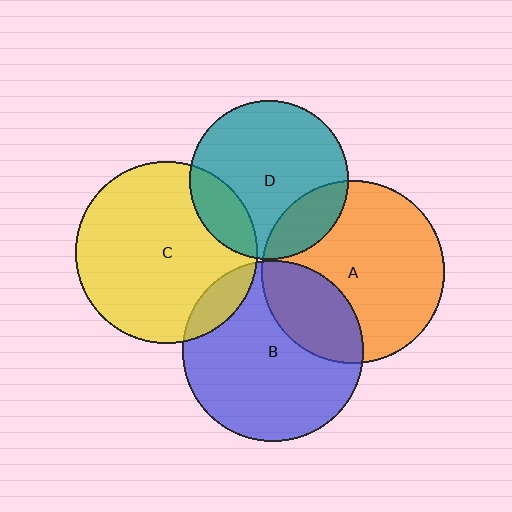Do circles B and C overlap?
Yes.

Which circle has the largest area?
Circle A (orange).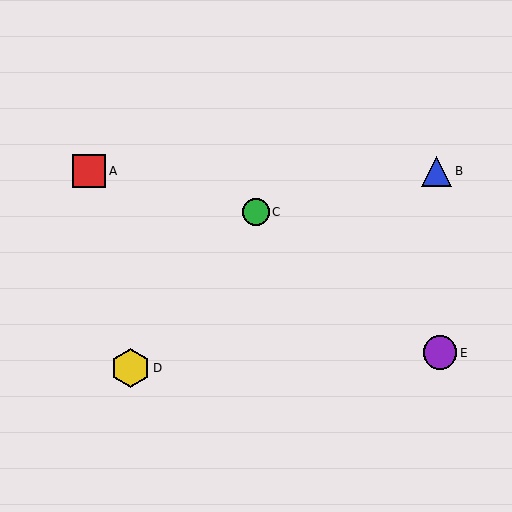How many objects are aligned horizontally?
2 objects (A, B) are aligned horizontally.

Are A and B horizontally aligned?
Yes, both are at y≈171.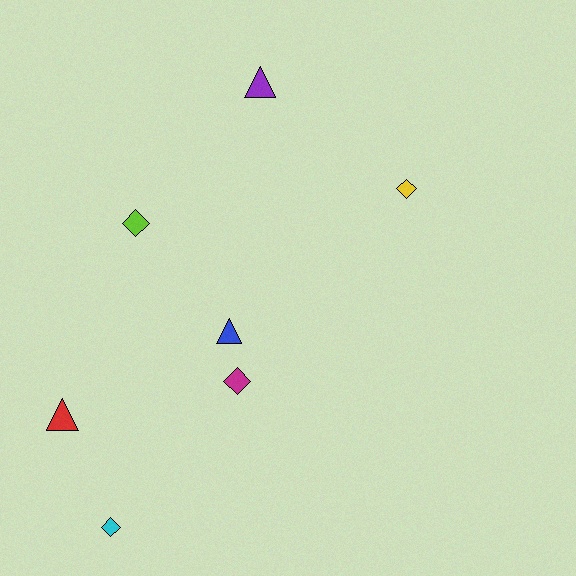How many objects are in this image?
There are 7 objects.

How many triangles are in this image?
There are 3 triangles.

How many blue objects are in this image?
There is 1 blue object.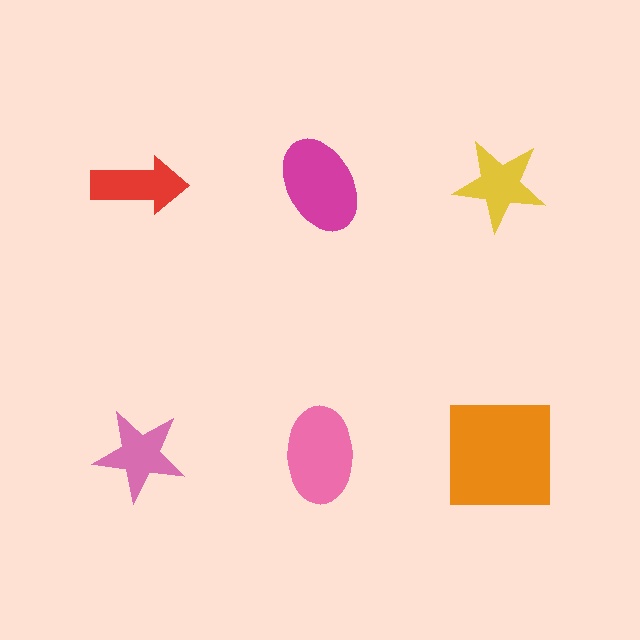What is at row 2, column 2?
A pink ellipse.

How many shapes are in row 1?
3 shapes.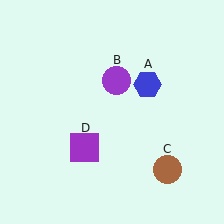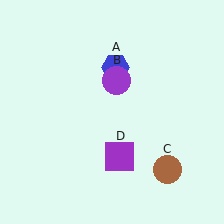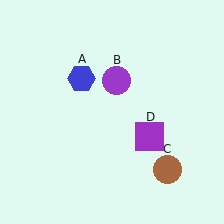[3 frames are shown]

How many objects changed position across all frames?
2 objects changed position: blue hexagon (object A), purple square (object D).